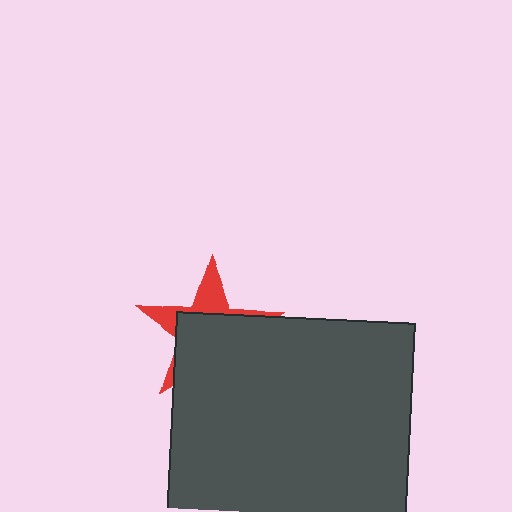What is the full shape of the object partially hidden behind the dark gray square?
The partially hidden object is a red star.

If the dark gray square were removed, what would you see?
You would see the complete red star.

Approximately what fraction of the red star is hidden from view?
Roughly 66% of the red star is hidden behind the dark gray square.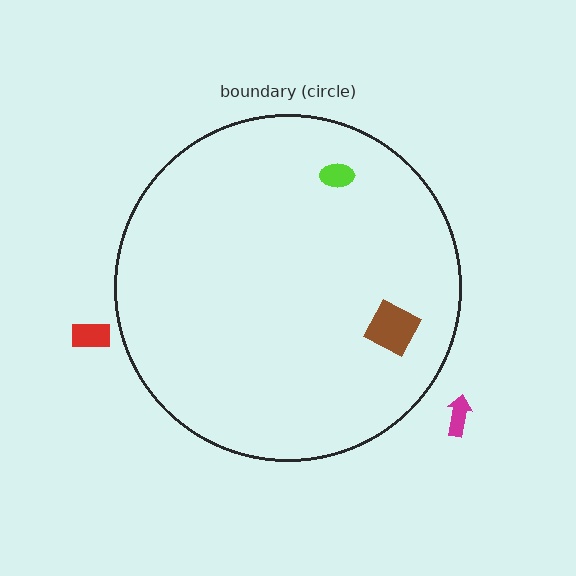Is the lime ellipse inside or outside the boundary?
Inside.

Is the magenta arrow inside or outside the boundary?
Outside.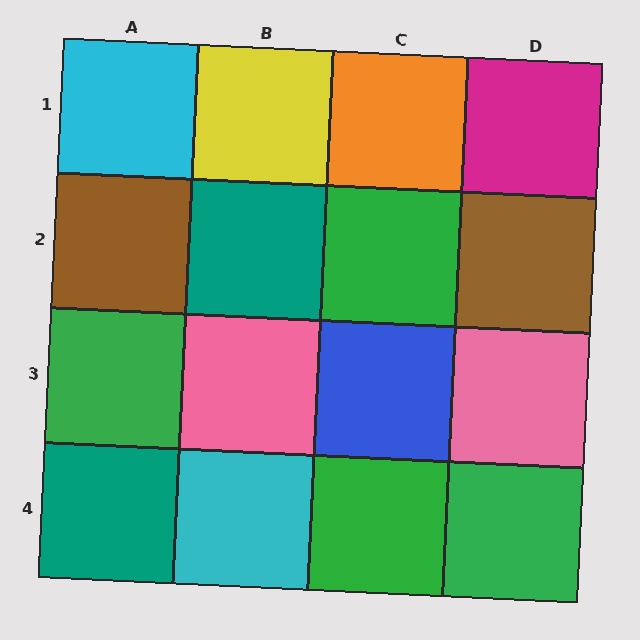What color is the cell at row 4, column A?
Teal.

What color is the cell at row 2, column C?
Green.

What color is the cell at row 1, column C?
Orange.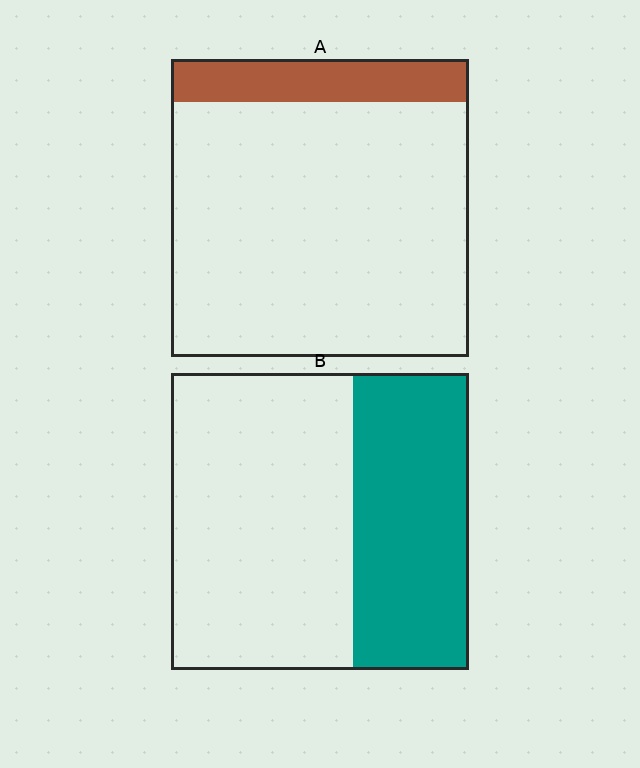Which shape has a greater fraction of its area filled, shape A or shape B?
Shape B.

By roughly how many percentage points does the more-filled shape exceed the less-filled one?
By roughly 25 percentage points (B over A).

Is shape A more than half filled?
No.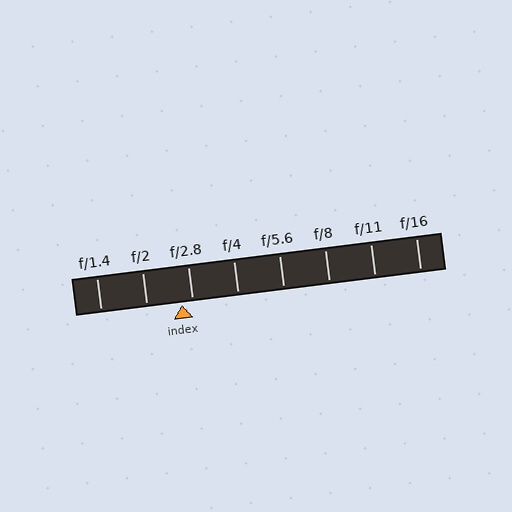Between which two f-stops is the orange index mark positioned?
The index mark is between f/2 and f/2.8.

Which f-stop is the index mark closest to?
The index mark is closest to f/2.8.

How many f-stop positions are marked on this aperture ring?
There are 8 f-stop positions marked.